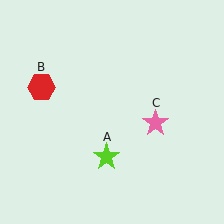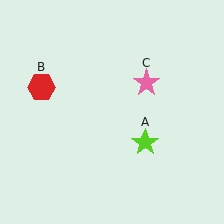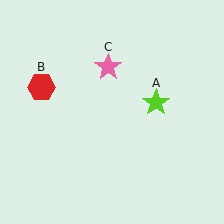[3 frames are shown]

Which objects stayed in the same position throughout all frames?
Red hexagon (object B) remained stationary.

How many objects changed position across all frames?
2 objects changed position: lime star (object A), pink star (object C).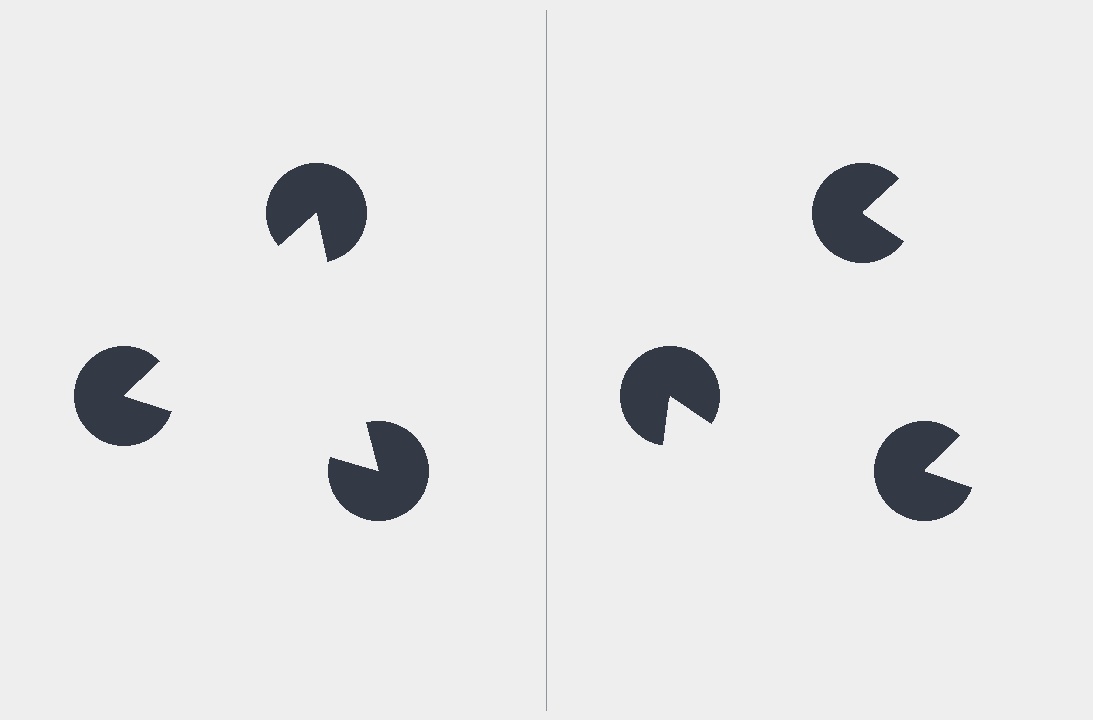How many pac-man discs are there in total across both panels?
6 — 3 on each side.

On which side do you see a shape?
An illusory triangle appears on the left side. On the right side the wedge cuts are rotated, so no coherent shape forms.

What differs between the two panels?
The pac-man discs are positioned identically on both sides; only the wedge orientations differ. On the left they align to a triangle; on the right they are misaligned.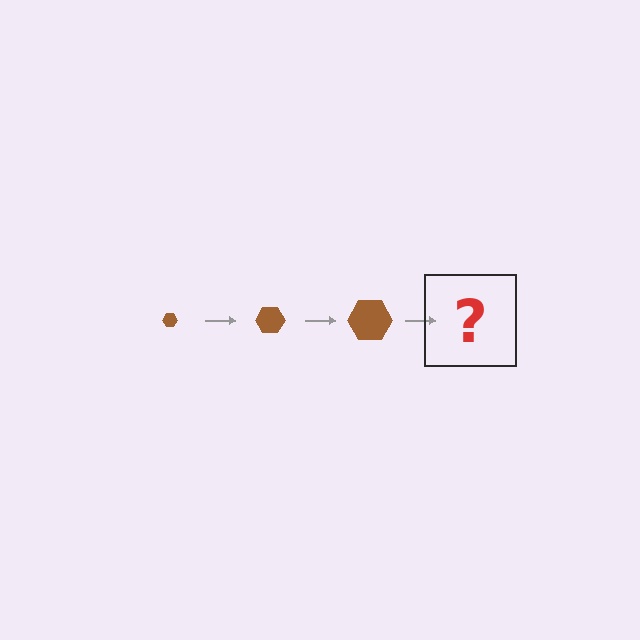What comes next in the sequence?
The next element should be a brown hexagon, larger than the previous one.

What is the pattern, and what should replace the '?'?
The pattern is that the hexagon gets progressively larger each step. The '?' should be a brown hexagon, larger than the previous one.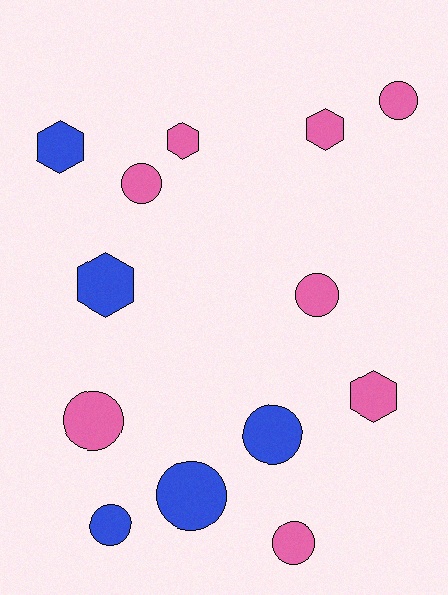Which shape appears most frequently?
Circle, with 8 objects.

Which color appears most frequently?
Pink, with 8 objects.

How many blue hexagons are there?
There are 2 blue hexagons.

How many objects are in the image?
There are 13 objects.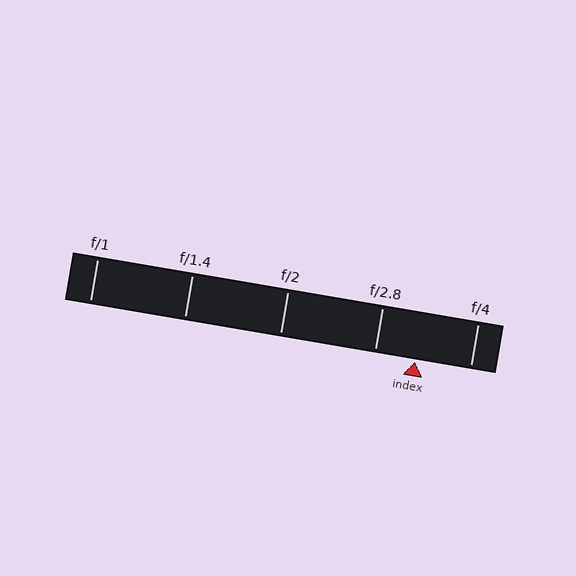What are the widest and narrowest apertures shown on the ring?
The widest aperture shown is f/1 and the narrowest is f/4.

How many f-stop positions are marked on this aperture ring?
There are 5 f-stop positions marked.